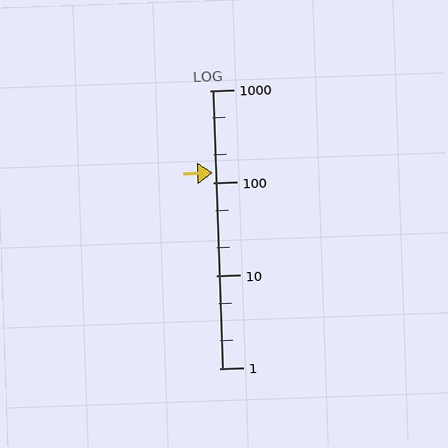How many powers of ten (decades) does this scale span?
The scale spans 3 decades, from 1 to 1000.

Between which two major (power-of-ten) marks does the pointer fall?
The pointer is between 100 and 1000.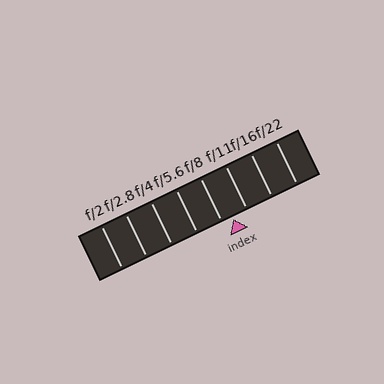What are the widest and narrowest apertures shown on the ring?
The widest aperture shown is f/2 and the narrowest is f/22.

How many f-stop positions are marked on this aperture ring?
There are 8 f-stop positions marked.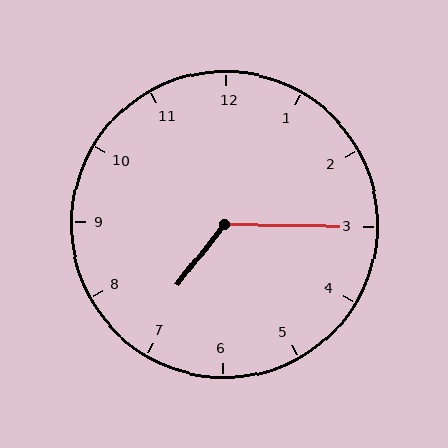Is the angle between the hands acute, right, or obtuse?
It is obtuse.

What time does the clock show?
7:15.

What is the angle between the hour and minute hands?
Approximately 128 degrees.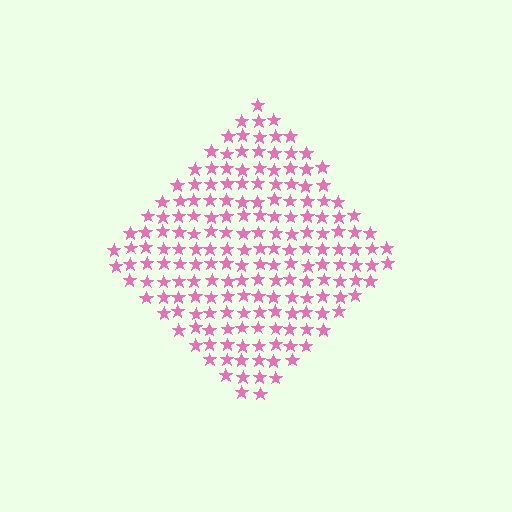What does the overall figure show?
The overall figure shows a diamond.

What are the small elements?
The small elements are stars.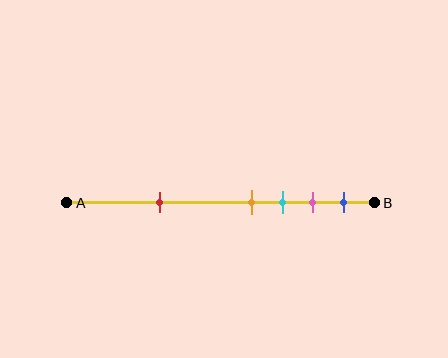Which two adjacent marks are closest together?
The orange and cyan marks are the closest adjacent pair.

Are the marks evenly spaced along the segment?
No, the marks are not evenly spaced.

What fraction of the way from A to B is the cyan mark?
The cyan mark is approximately 70% (0.7) of the way from A to B.